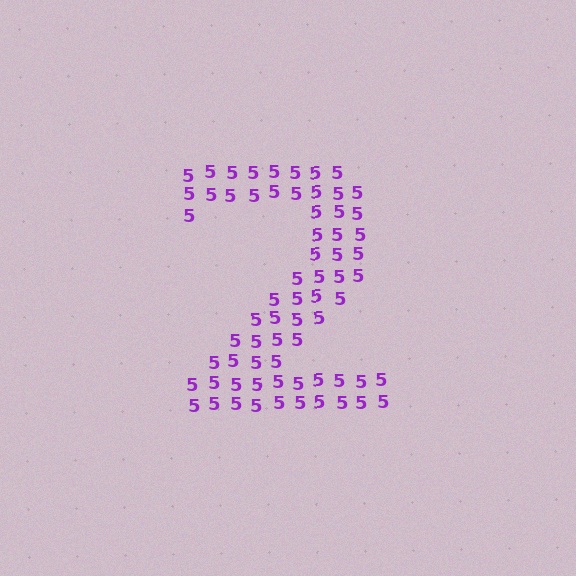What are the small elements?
The small elements are digit 5's.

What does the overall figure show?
The overall figure shows the digit 2.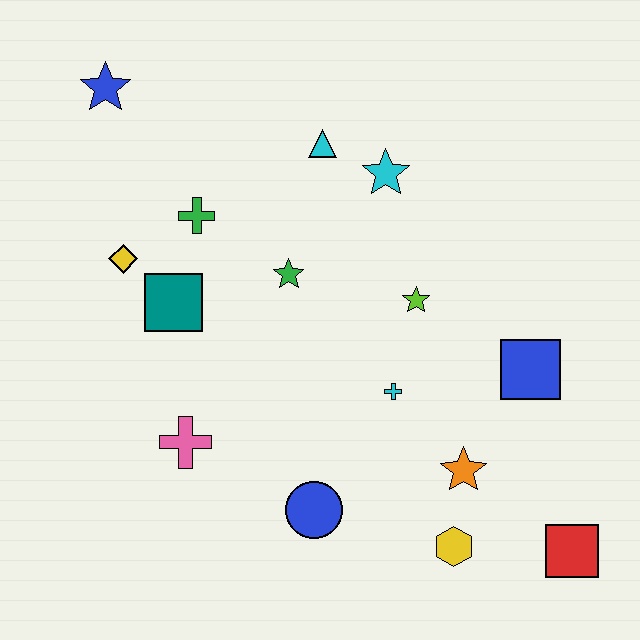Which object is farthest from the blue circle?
The blue star is farthest from the blue circle.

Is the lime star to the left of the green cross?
No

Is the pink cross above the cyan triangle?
No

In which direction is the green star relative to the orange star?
The green star is above the orange star.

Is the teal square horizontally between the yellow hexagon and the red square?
No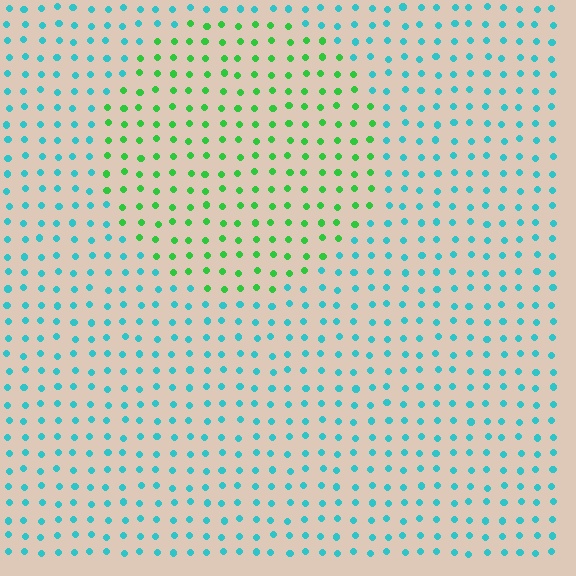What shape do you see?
I see a circle.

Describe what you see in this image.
The image is filled with small cyan elements in a uniform arrangement. A circle-shaped region is visible where the elements are tinted to a slightly different hue, forming a subtle color boundary.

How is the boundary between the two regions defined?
The boundary is defined purely by a slight shift in hue (about 56 degrees). Spacing, size, and orientation are identical on both sides.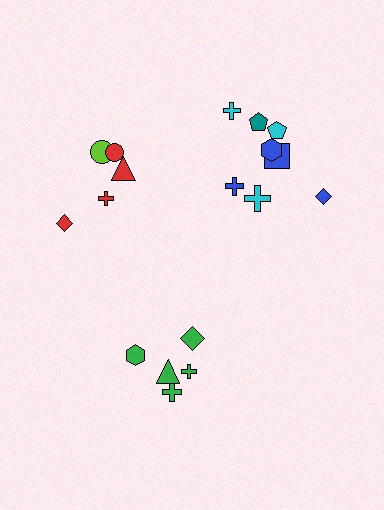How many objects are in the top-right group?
There are 8 objects.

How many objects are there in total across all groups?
There are 18 objects.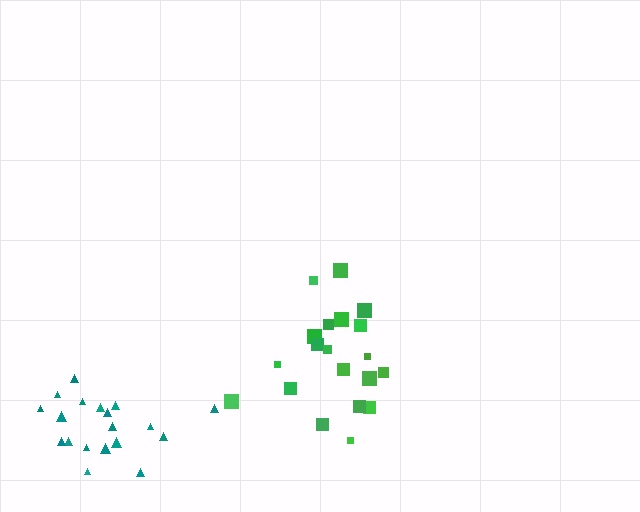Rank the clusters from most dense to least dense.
teal, green.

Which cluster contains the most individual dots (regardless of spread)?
Green (21).